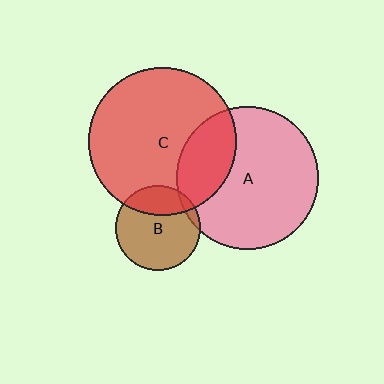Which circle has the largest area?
Circle C (red).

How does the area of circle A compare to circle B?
Approximately 2.8 times.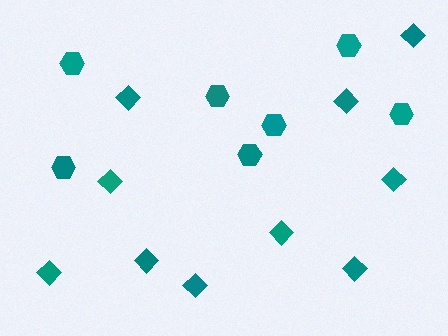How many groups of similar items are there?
There are 2 groups: one group of diamonds (10) and one group of hexagons (7).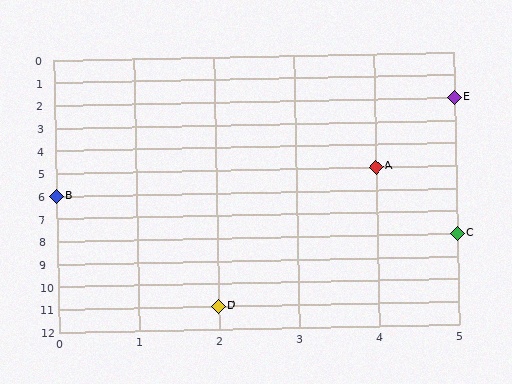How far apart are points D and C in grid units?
Points D and C are 3 columns and 3 rows apart (about 4.2 grid units diagonally).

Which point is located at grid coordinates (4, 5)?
Point A is at (4, 5).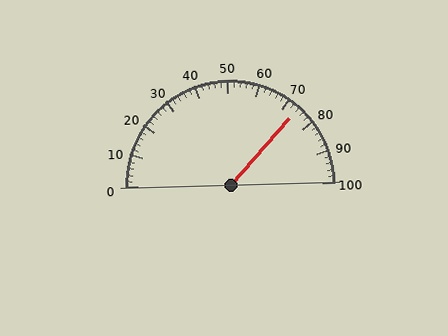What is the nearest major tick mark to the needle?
The nearest major tick mark is 70.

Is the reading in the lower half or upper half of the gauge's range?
The reading is in the upper half of the range (0 to 100).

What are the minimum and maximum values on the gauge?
The gauge ranges from 0 to 100.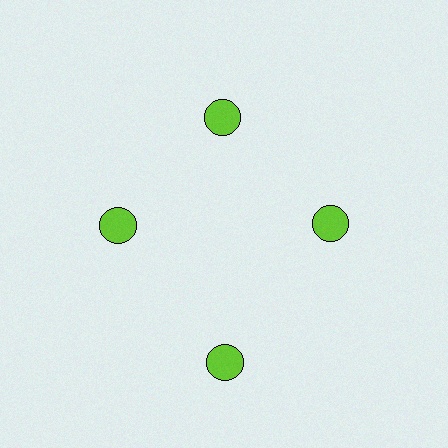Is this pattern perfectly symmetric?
No. The 4 lime circles are arranged in a ring, but one element near the 6 o'clock position is pushed outward from the center, breaking the 4-fold rotational symmetry.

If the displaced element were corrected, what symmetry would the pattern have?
It would have 4-fold rotational symmetry — the pattern would map onto itself every 90 degrees.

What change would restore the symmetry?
The symmetry would be restored by moving it inward, back onto the ring so that all 4 circles sit at equal angles and equal distance from the center.